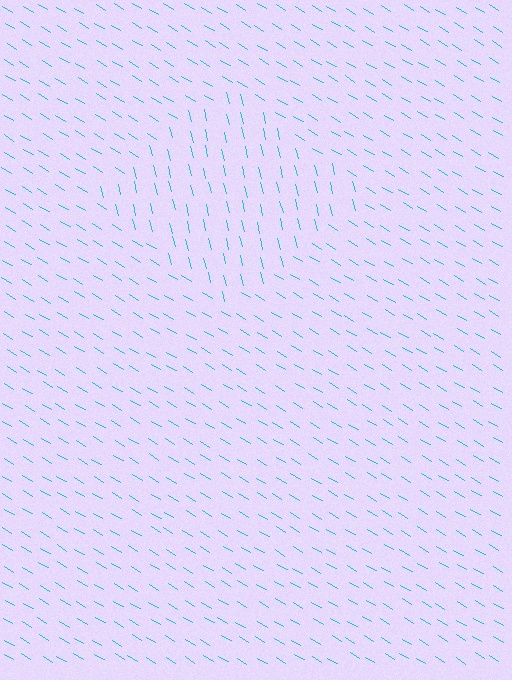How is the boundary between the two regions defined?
The boundary is defined purely by a change in line orientation (approximately 45 degrees difference). All lines are the same color and thickness.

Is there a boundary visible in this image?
Yes, there is a texture boundary formed by a change in line orientation.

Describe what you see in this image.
The image is filled with small cyan line segments. A diamond region in the image has lines oriented differently from the surrounding lines, creating a visible texture boundary.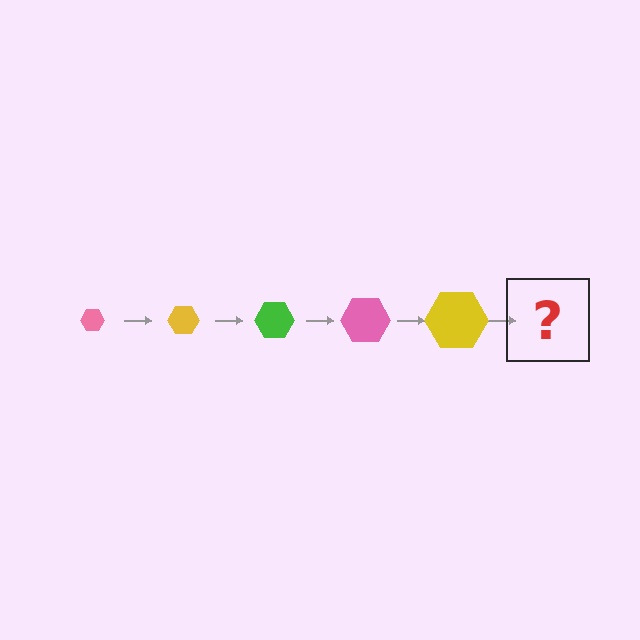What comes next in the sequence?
The next element should be a green hexagon, larger than the previous one.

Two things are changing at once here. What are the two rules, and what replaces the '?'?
The two rules are that the hexagon grows larger each step and the color cycles through pink, yellow, and green. The '?' should be a green hexagon, larger than the previous one.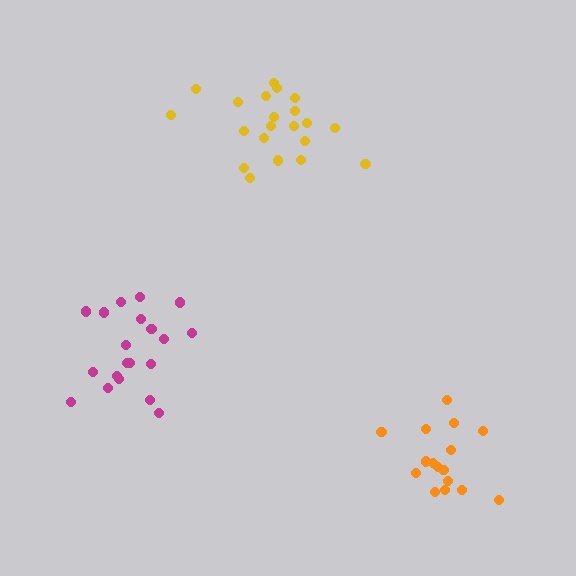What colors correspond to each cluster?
The clusters are colored: orange, magenta, yellow.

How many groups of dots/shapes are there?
There are 3 groups.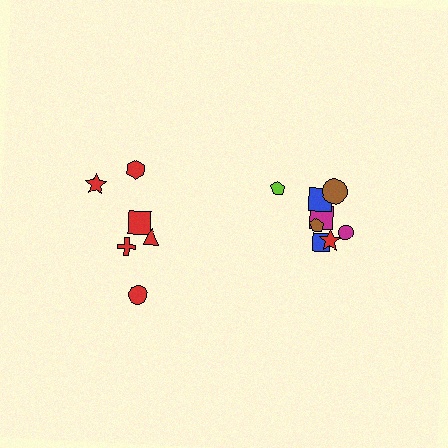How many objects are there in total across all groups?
There are 14 objects.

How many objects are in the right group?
There are 8 objects.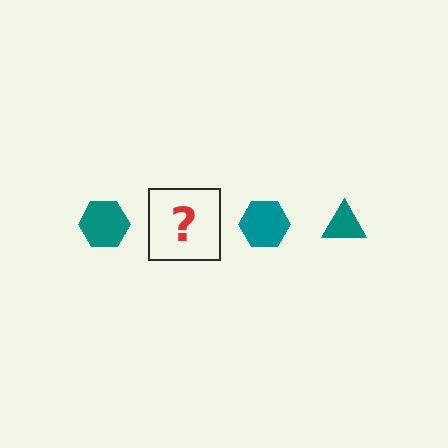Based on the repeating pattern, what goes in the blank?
The blank should be a teal triangle.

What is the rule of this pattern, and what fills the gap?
The rule is that the pattern cycles through hexagon, triangle shapes in teal. The gap should be filled with a teal triangle.